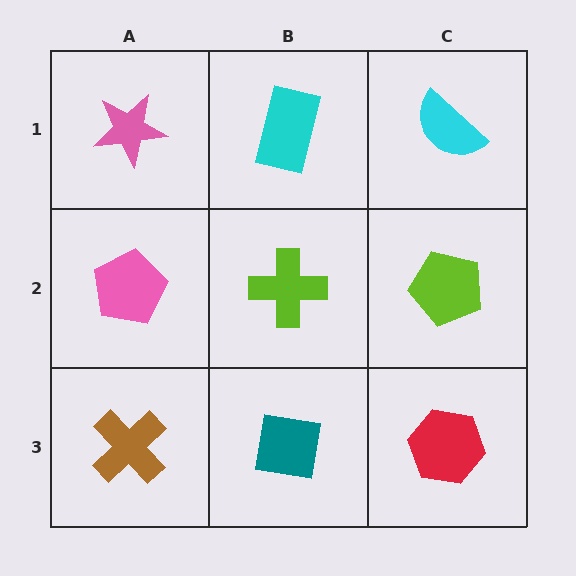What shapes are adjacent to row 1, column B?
A lime cross (row 2, column B), a pink star (row 1, column A), a cyan semicircle (row 1, column C).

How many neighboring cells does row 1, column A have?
2.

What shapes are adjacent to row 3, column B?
A lime cross (row 2, column B), a brown cross (row 3, column A), a red hexagon (row 3, column C).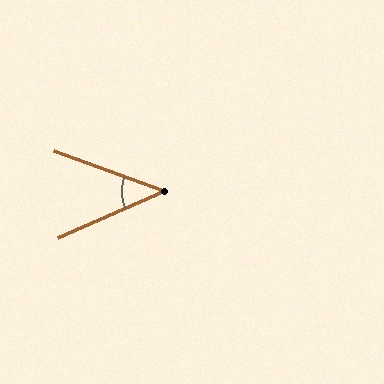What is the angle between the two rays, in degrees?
Approximately 44 degrees.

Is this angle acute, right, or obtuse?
It is acute.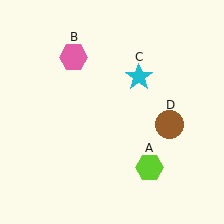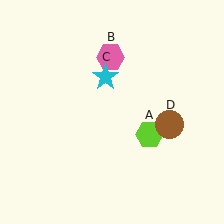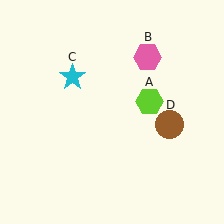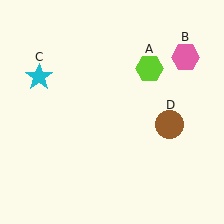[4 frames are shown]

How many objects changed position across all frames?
3 objects changed position: lime hexagon (object A), pink hexagon (object B), cyan star (object C).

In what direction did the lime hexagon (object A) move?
The lime hexagon (object A) moved up.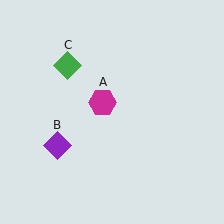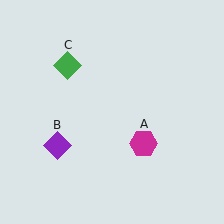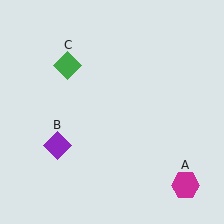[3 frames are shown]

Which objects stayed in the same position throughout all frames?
Purple diamond (object B) and green diamond (object C) remained stationary.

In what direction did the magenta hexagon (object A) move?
The magenta hexagon (object A) moved down and to the right.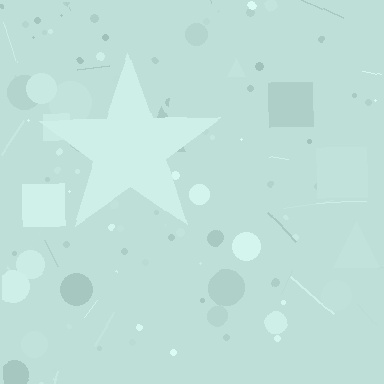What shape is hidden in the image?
A star is hidden in the image.